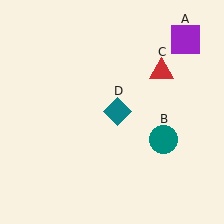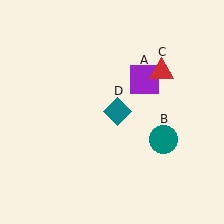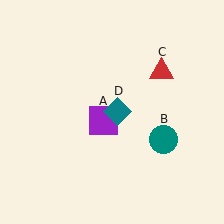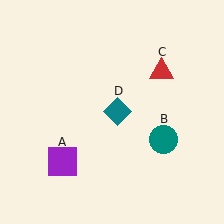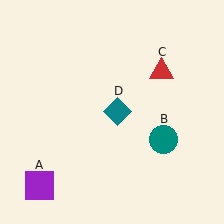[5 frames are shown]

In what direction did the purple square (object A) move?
The purple square (object A) moved down and to the left.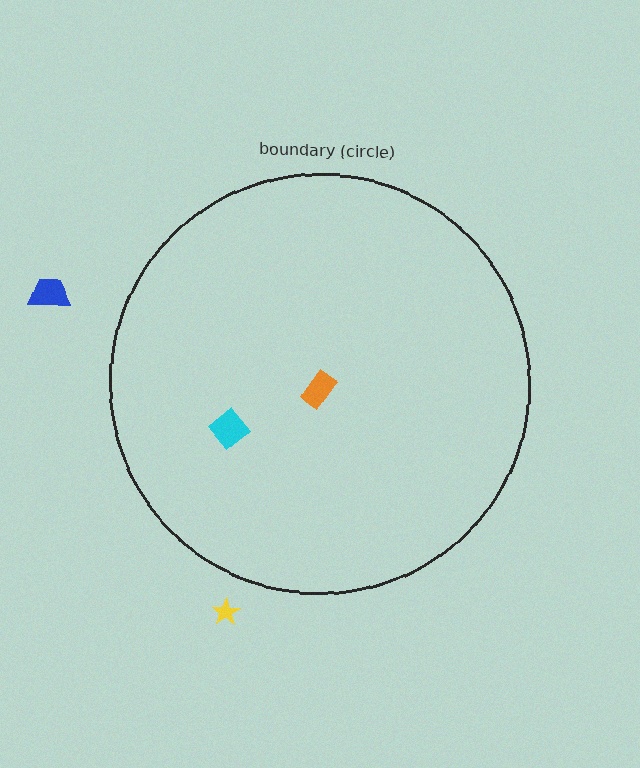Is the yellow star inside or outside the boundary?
Outside.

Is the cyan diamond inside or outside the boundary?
Inside.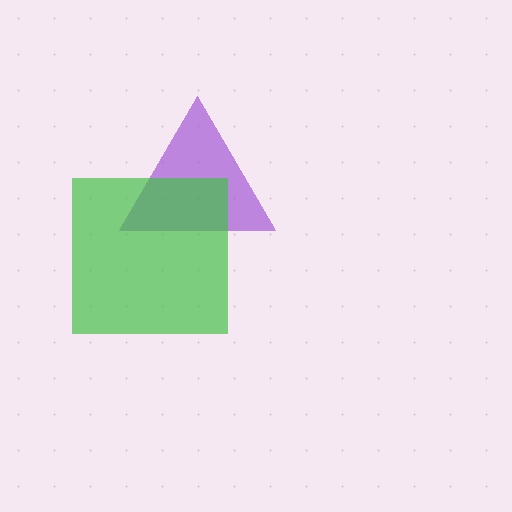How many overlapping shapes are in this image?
There are 2 overlapping shapes in the image.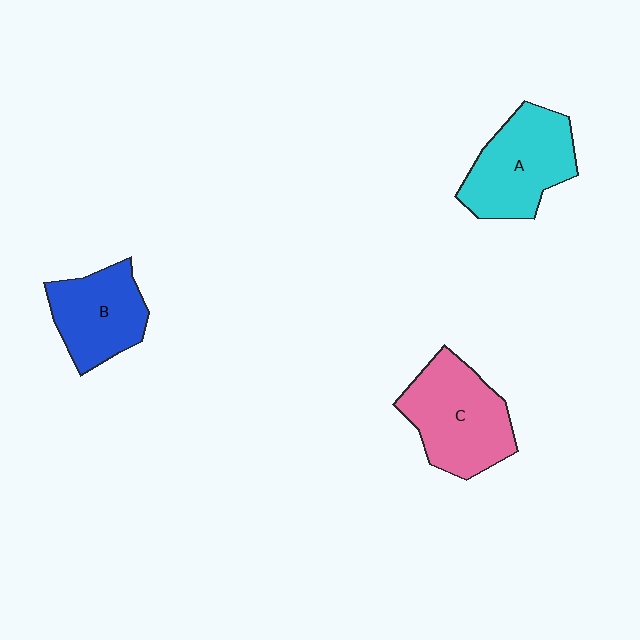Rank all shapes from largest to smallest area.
From largest to smallest: C (pink), A (cyan), B (blue).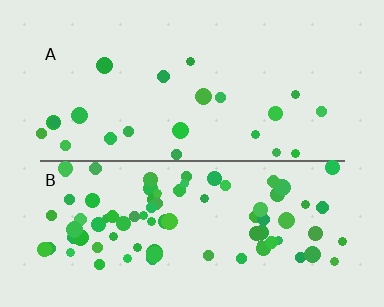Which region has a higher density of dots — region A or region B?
B (the bottom).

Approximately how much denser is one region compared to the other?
Approximately 3.8× — region B over region A.